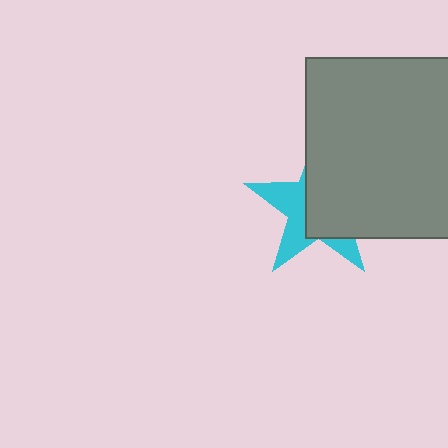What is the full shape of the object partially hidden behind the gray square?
The partially hidden object is a cyan star.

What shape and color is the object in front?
The object in front is a gray square.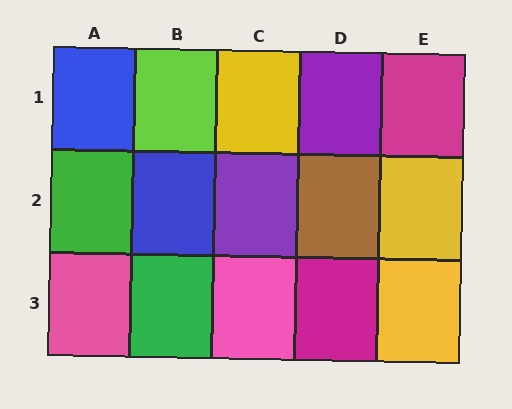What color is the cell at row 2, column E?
Yellow.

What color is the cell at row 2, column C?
Purple.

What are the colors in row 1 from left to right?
Blue, lime, yellow, purple, magenta.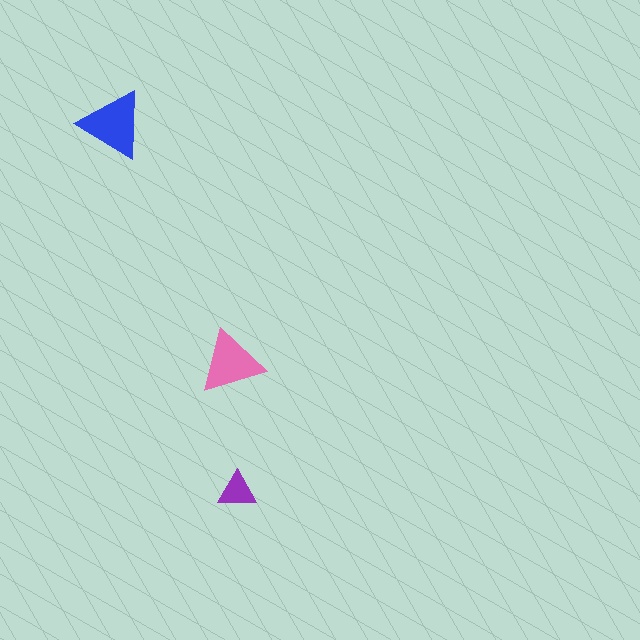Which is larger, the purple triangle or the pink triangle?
The pink one.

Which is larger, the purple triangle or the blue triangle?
The blue one.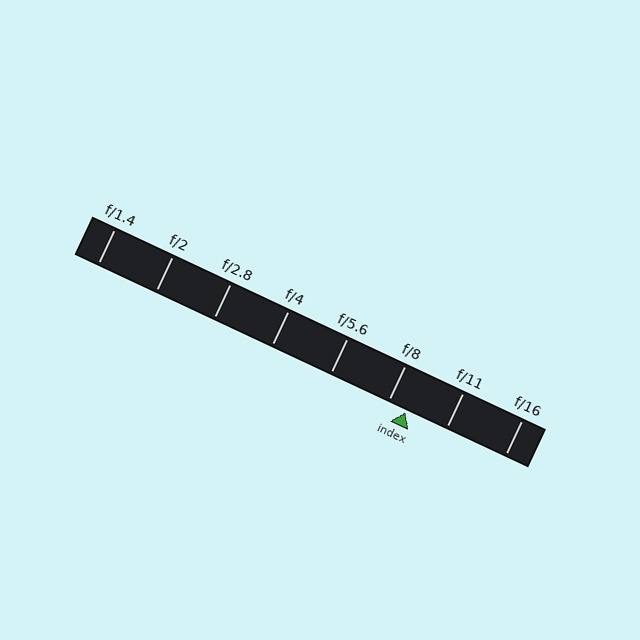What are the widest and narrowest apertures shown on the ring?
The widest aperture shown is f/1.4 and the narrowest is f/16.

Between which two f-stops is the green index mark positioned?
The index mark is between f/8 and f/11.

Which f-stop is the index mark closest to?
The index mark is closest to f/8.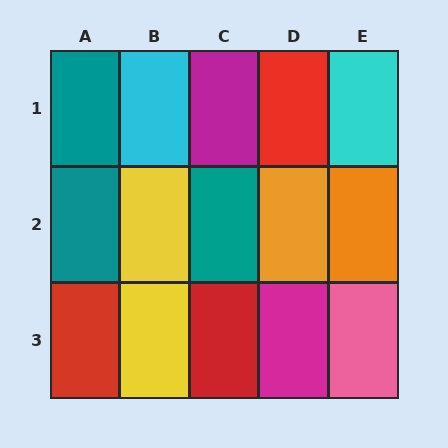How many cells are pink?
1 cell is pink.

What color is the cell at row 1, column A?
Teal.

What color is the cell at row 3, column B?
Yellow.